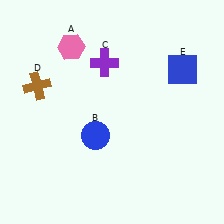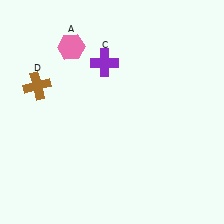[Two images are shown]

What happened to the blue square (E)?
The blue square (E) was removed in Image 2. It was in the top-right area of Image 1.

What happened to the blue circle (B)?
The blue circle (B) was removed in Image 2. It was in the bottom-left area of Image 1.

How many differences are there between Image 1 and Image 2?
There are 2 differences between the two images.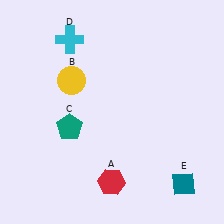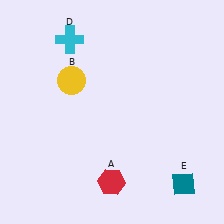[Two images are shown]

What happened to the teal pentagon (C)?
The teal pentagon (C) was removed in Image 2. It was in the bottom-left area of Image 1.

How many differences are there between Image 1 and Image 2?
There is 1 difference between the two images.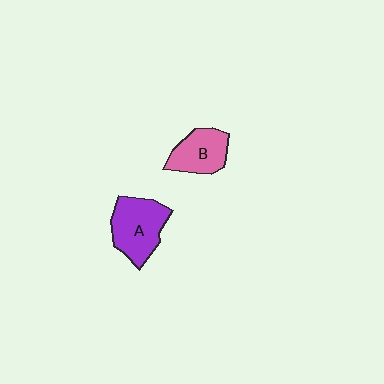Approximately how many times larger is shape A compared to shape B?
Approximately 1.3 times.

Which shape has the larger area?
Shape A (purple).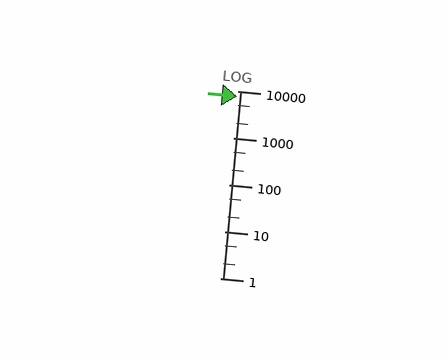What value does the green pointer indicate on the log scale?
The pointer indicates approximately 7800.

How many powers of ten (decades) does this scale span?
The scale spans 4 decades, from 1 to 10000.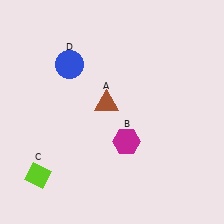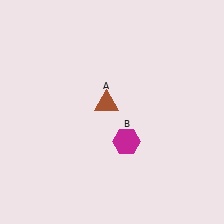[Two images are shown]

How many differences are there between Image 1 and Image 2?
There are 2 differences between the two images.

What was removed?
The blue circle (D), the lime diamond (C) were removed in Image 2.